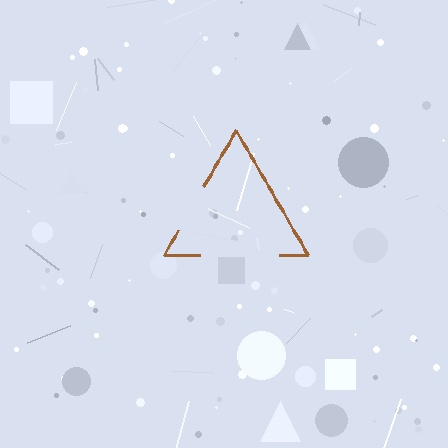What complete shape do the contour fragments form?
The contour fragments form a triangle.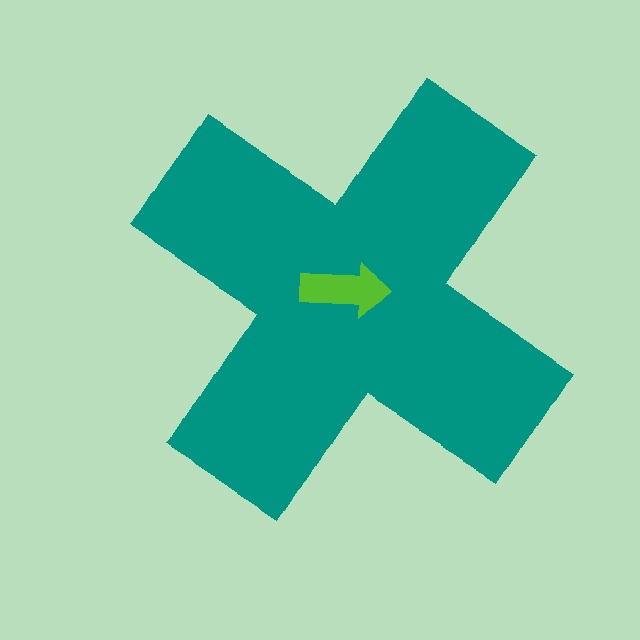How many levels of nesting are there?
2.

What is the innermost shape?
The lime arrow.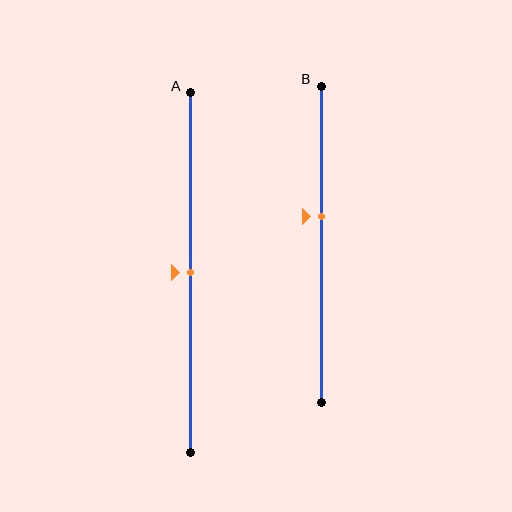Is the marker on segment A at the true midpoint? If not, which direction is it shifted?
Yes, the marker on segment A is at the true midpoint.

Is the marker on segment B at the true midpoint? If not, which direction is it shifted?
No, the marker on segment B is shifted upward by about 9% of the segment length.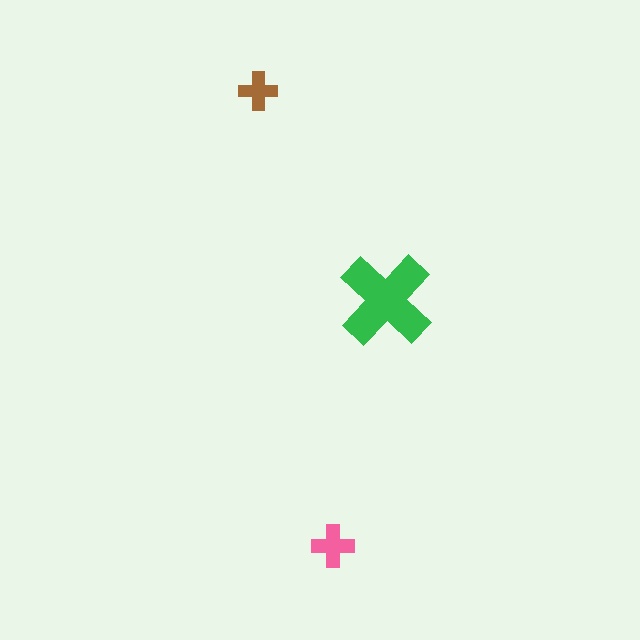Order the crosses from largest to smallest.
the green one, the pink one, the brown one.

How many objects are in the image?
There are 3 objects in the image.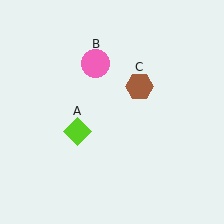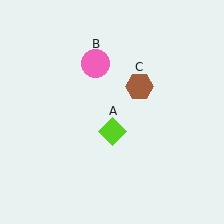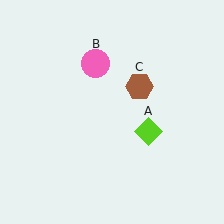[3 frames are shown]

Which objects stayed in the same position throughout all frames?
Pink circle (object B) and brown hexagon (object C) remained stationary.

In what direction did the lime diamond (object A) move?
The lime diamond (object A) moved right.